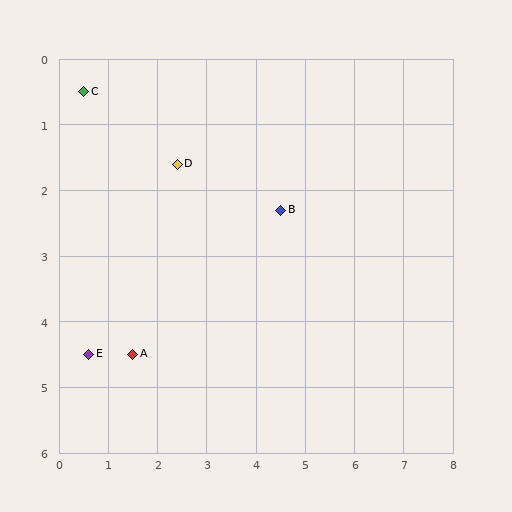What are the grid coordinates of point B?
Point B is at approximately (4.5, 2.3).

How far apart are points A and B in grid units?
Points A and B are about 3.7 grid units apart.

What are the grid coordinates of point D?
Point D is at approximately (2.4, 1.6).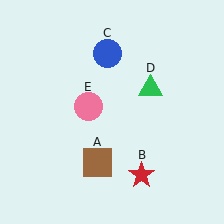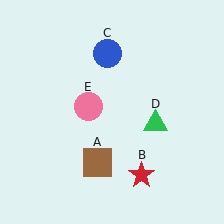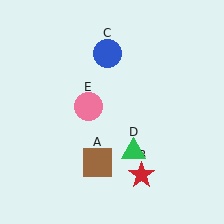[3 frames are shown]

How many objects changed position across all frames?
1 object changed position: green triangle (object D).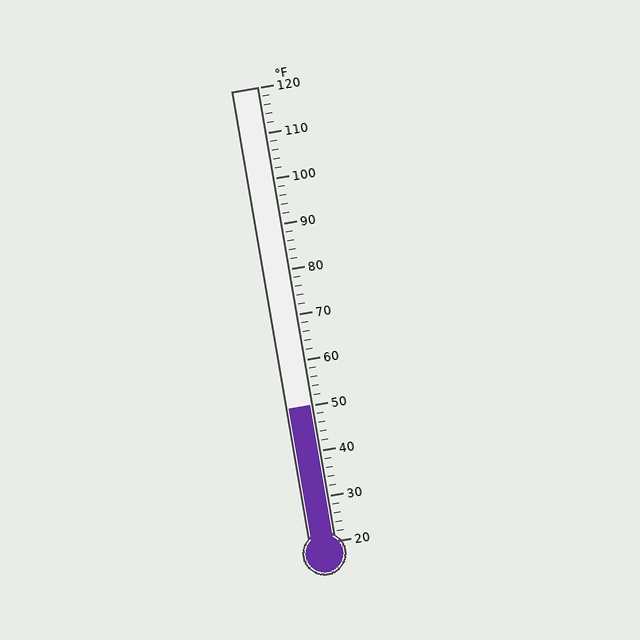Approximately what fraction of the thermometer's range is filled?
The thermometer is filled to approximately 30% of its range.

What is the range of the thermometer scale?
The thermometer scale ranges from 20°F to 120°F.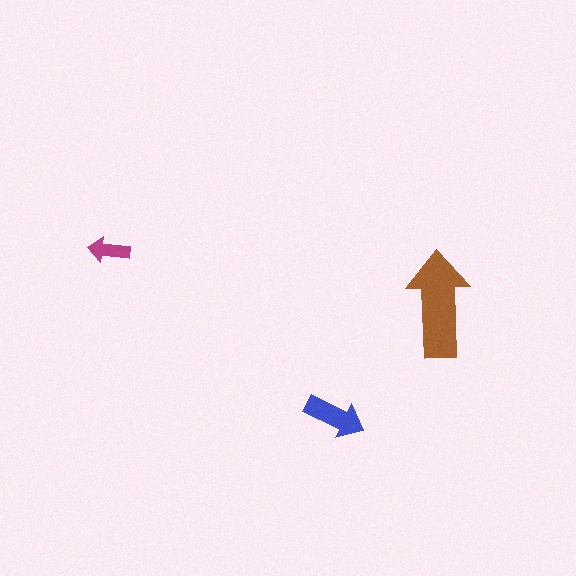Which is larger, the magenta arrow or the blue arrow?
The blue one.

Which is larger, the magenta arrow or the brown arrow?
The brown one.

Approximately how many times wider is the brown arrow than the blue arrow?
About 1.5 times wider.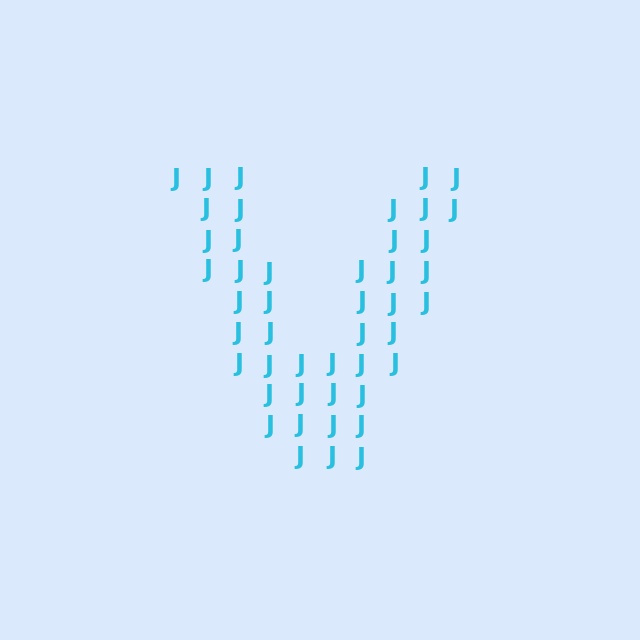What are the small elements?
The small elements are letter J's.